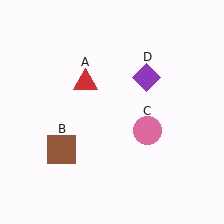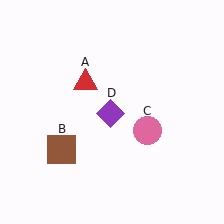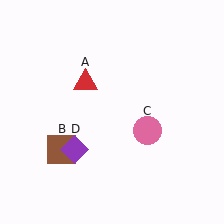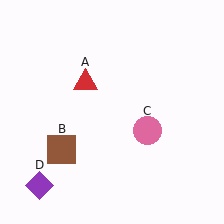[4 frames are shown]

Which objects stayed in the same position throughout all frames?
Red triangle (object A) and brown square (object B) and pink circle (object C) remained stationary.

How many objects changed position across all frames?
1 object changed position: purple diamond (object D).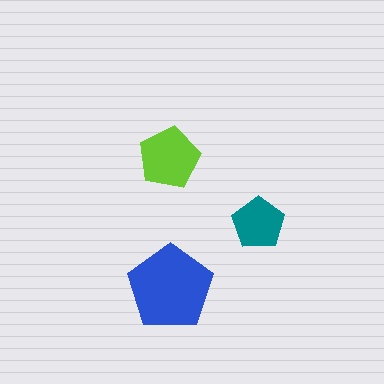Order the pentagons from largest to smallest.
the blue one, the lime one, the teal one.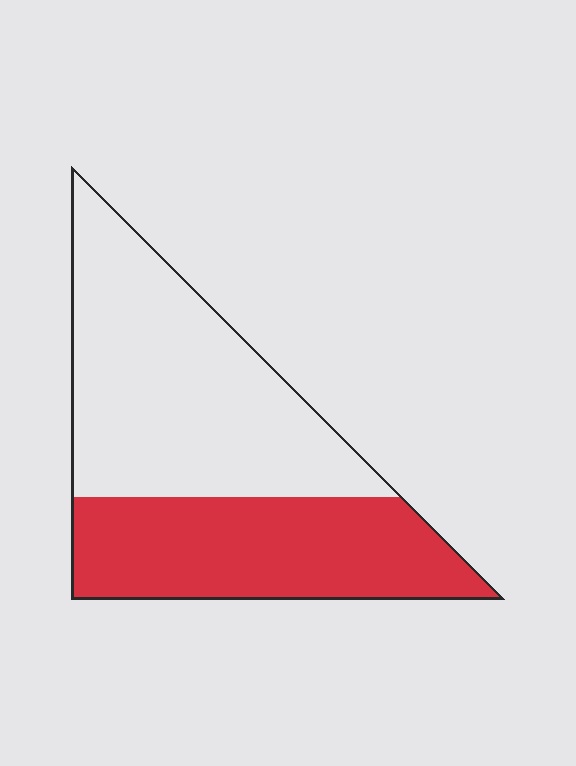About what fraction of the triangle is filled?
About two fifths (2/5).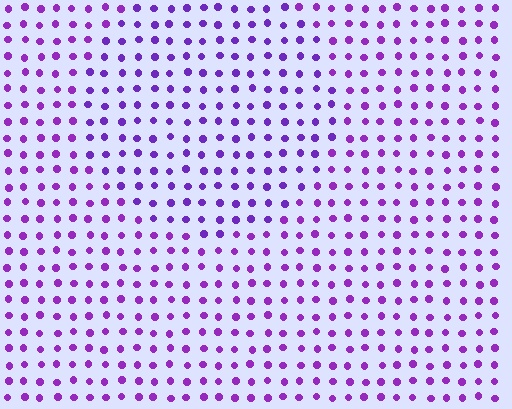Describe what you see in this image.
The image is filled with small purple elements in a uniform arrangement. A circle-shaped region is visible where the elements are tinted to a slightly different hue, forming a subtle color boundary.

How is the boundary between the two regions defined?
The boundary is defined purely by a slight shift in hue (about 16 degrees). Spacing, size, and orientation are identical on both sides.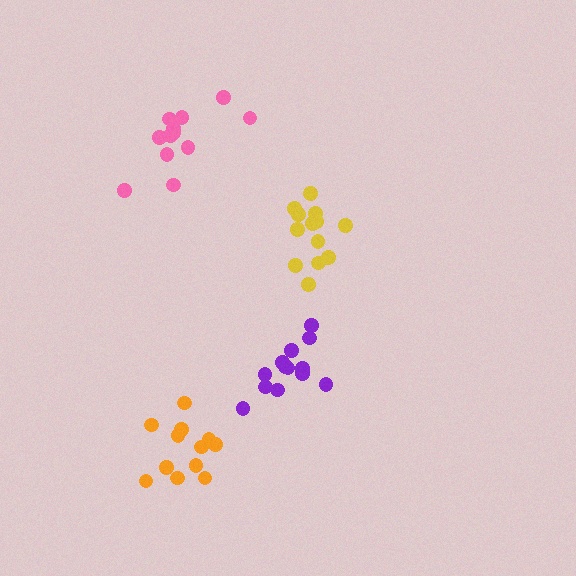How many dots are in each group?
Group 1: 13 dots, Group 2: 12 dots, Group 3: 13 dots, Group 4: 12 dots (50 total).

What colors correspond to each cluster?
The clusters are colored: purple, pink, yellow, orange.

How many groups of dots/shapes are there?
There are 4 groups.